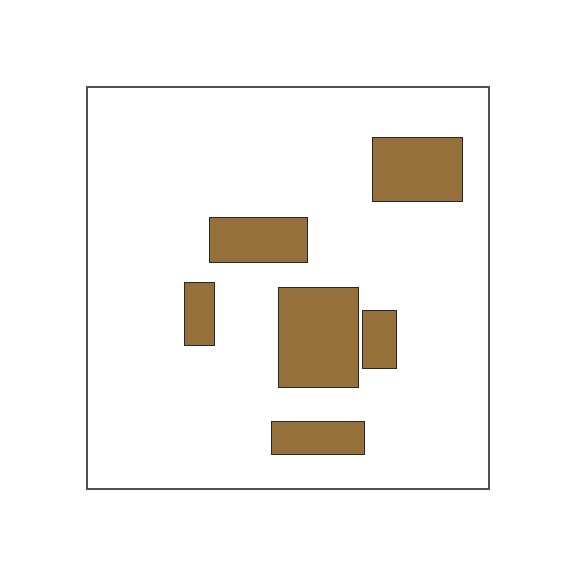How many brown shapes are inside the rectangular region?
6.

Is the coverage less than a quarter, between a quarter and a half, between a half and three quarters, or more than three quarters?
Less than a quarter.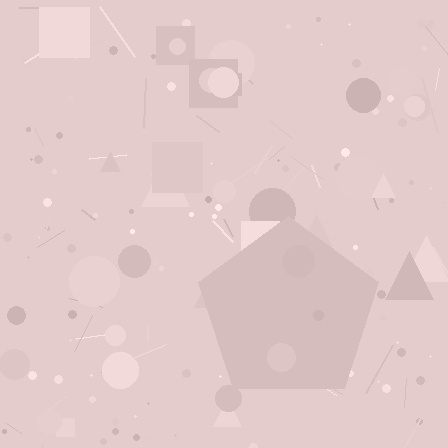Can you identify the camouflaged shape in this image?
The camouflaged shape is a pentagon.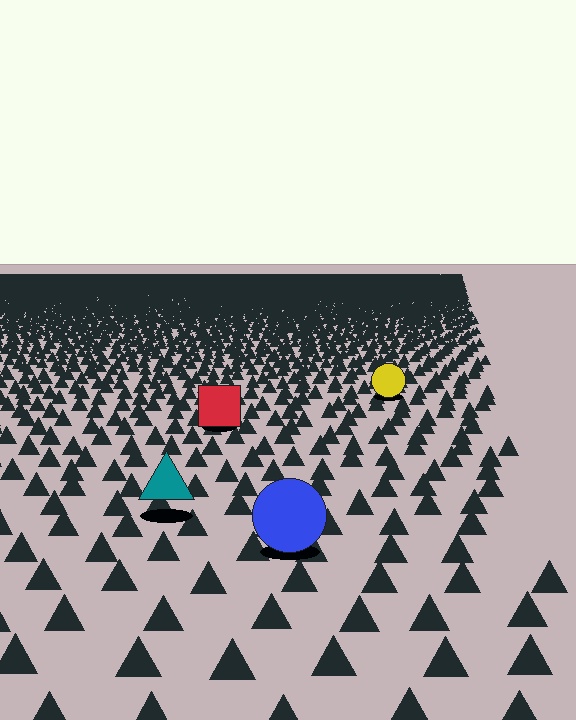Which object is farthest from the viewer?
The yellow circle is farthest from the viewer. It appears smaller and the ground texture around it is denser.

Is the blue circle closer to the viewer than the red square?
Yes. The blue circle is closer — you can tell from the texture gradient: the ground texture is coarser near it.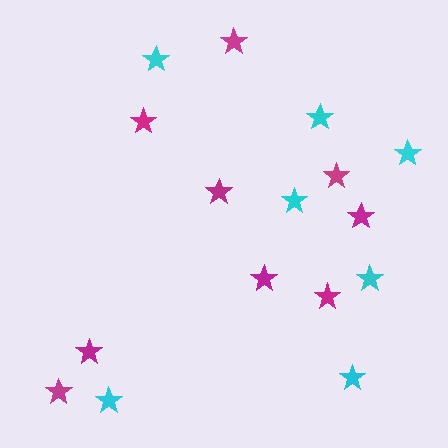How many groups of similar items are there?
There are 2 groups: one group of cyan stars (7) and one group of magenta stars (9).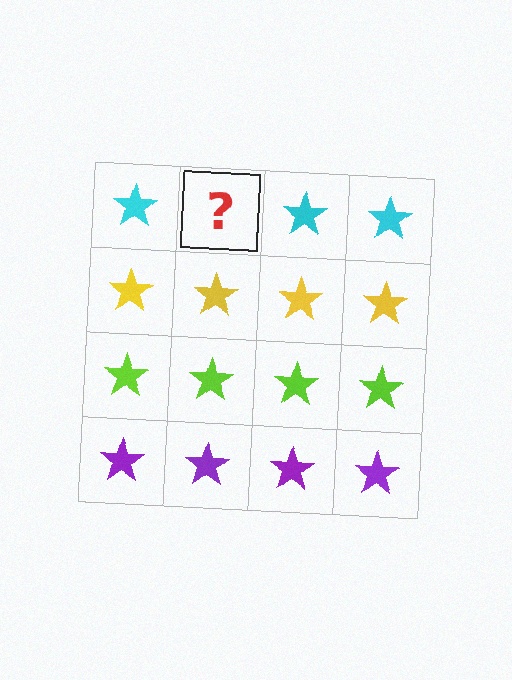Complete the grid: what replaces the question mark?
The question mark should be replaced with a cyan star.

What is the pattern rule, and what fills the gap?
The rule is that each row has a consistent color. The gap should be filled with a cyan star.